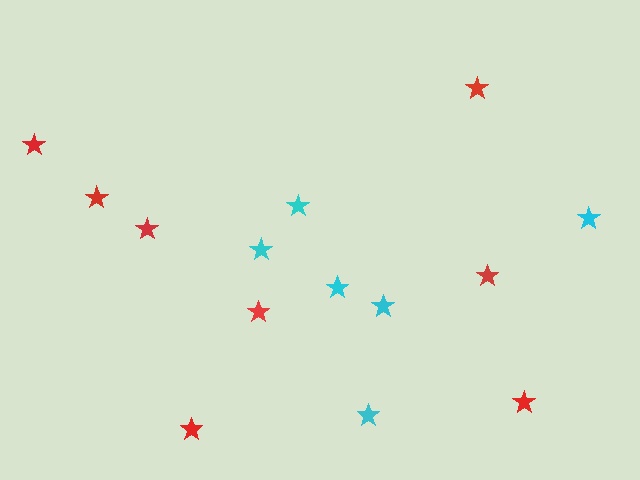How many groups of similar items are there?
There are 2 groups: one group of cyan stars (6) and one group of red stars (8).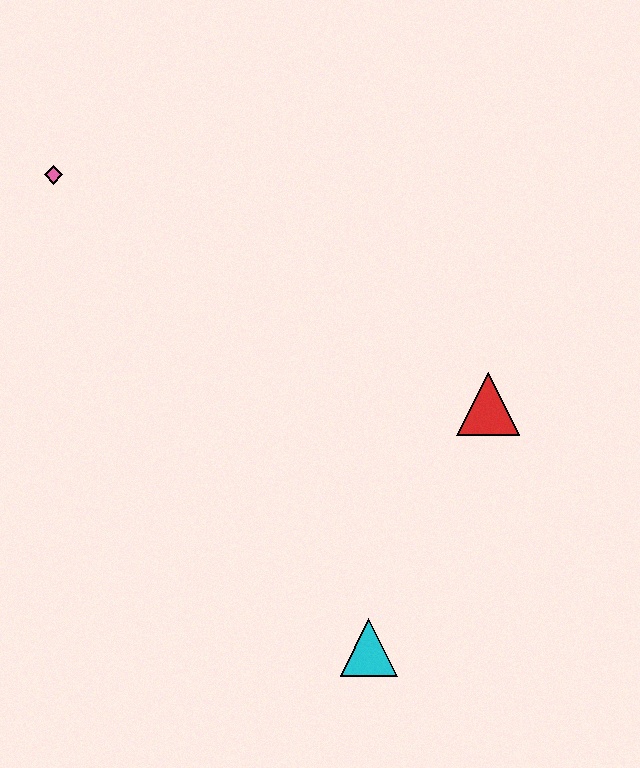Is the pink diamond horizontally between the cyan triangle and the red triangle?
No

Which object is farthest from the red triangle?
The pink diamond is farthest from the red triangle.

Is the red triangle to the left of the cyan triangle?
No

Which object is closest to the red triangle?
The cyan triangle is closest to the red triangle.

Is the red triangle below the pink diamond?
Yes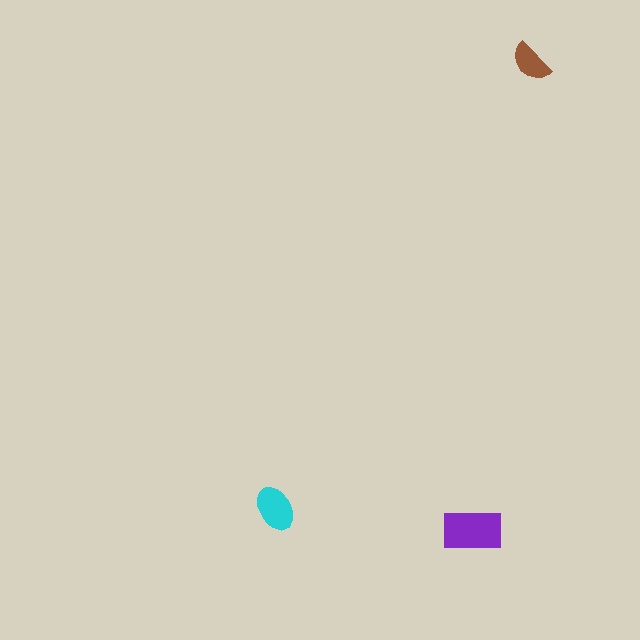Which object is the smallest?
The brown semicircle.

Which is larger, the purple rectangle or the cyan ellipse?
The purple rectangle.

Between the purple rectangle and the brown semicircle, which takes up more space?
The purple rectangle.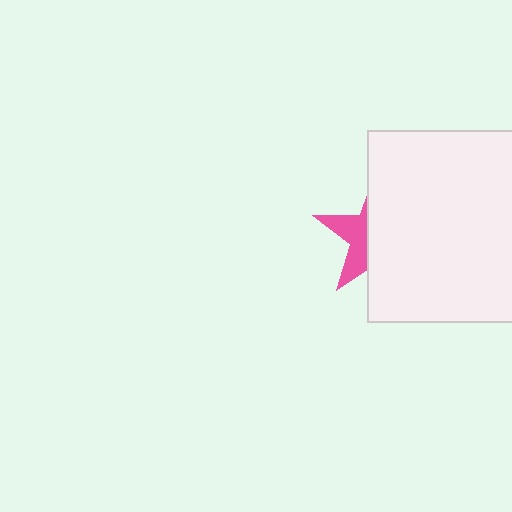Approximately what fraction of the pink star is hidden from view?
Roughly 64% of the pink star is hidden behind the white square.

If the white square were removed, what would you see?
You would see the complete pink star.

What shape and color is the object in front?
The object in front is a white square.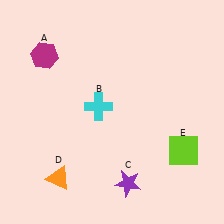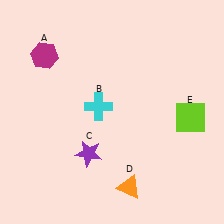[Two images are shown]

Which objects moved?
The objects that moved are: the purple star (C), the orange triangle (D), the lime square (E).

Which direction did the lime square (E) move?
The lime square (E) moved up.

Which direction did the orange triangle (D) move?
The orange triangle (D) moved right.